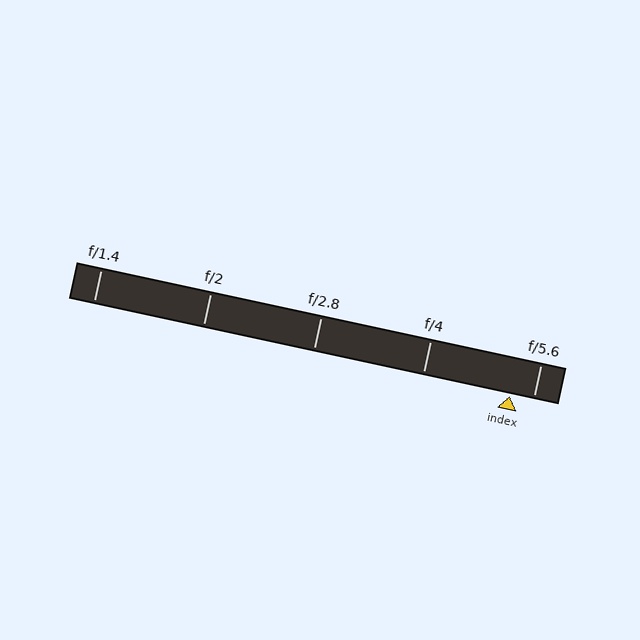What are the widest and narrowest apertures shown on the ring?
The widest aperture shown is f/1.4 and the narrowest is f/5.6.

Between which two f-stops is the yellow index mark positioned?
The index mark is between f/4 and f/5.6.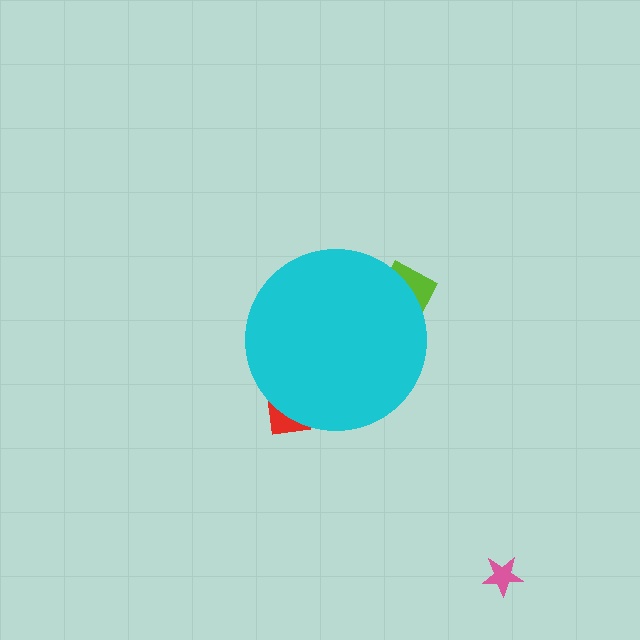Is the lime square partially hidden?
Yes, the lime square is partially hidden behind the cyan circle.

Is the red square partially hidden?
Yes, the red square is partially hidden behind the cyan circle.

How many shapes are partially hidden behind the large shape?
2 shapes are partially hidden.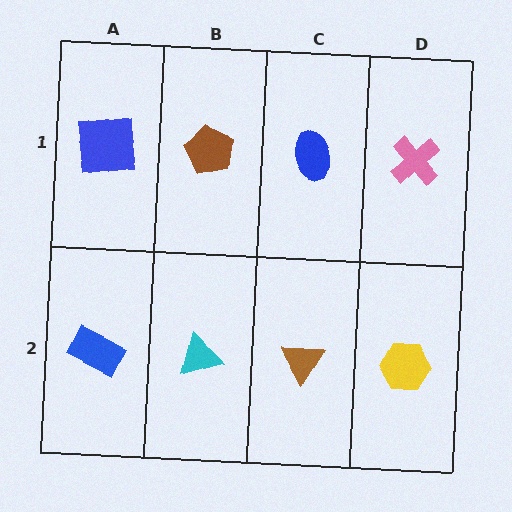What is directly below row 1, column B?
A cyan triangle.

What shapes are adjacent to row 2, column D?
A pink cross (row 1, column D), a brown triangle (row 2, column C).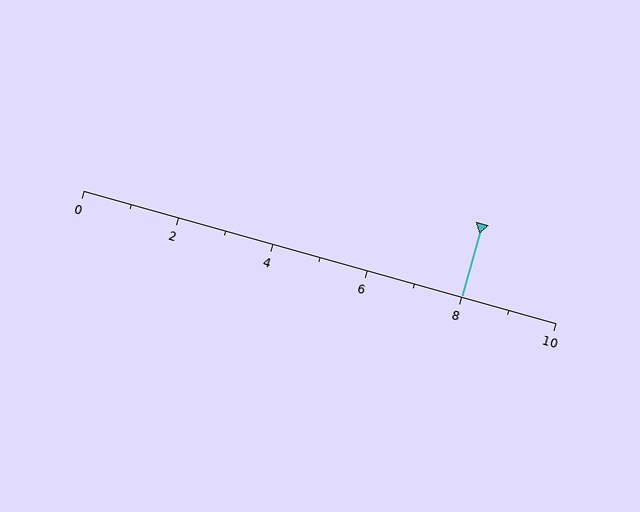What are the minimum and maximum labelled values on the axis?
The axis runs from 0 to 10.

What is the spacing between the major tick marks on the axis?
The major ticks are spaced 2 apart.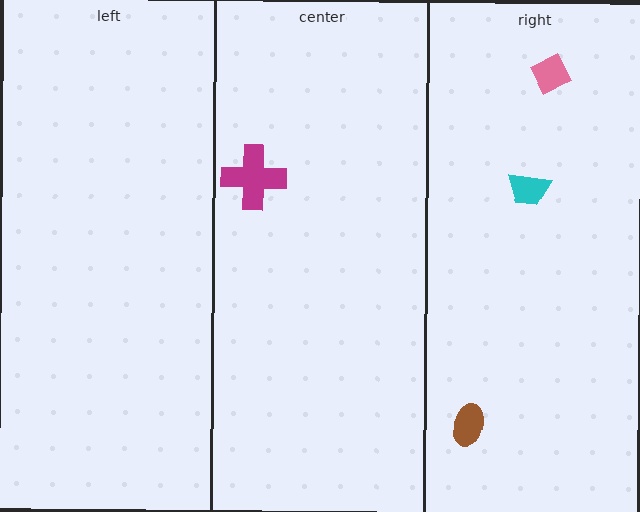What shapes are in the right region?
The brown ellipse, the cyan trapezoid, the pink diamond.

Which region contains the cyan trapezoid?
The right region.